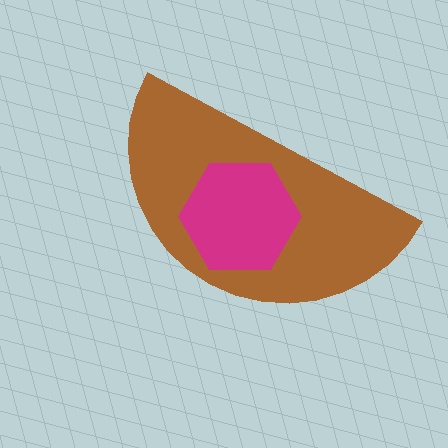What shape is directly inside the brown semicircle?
The magenta hexagon.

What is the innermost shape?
The magenta hexagon.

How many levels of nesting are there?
2.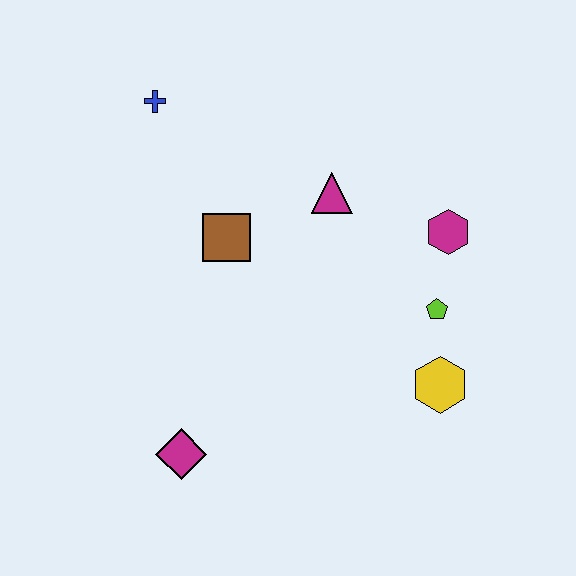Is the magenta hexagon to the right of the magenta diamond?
Yes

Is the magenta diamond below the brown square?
Yes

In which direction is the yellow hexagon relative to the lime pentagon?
The yellow hexagon is below the lime pentagon.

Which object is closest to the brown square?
The magenta triangle is closest to the brown square.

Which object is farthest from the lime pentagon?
The blue cross is farthest from the lime pentagon.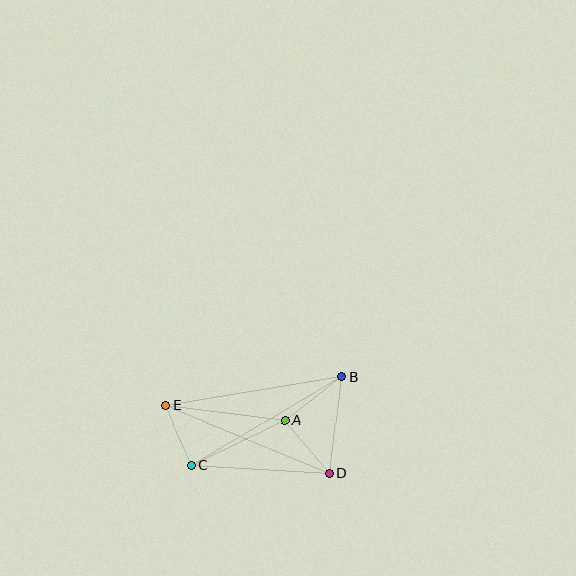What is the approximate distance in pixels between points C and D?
The distance between C and D is approximately 138 pixels.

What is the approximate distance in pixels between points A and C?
The distance between A and C is approximately 103 pixels.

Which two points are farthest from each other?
Points B and E are farthest from each other.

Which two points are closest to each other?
Points C and E are closest to each other.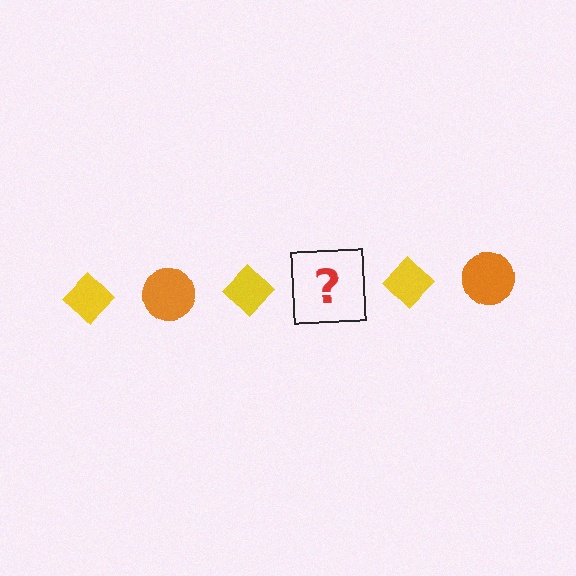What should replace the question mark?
The question mark should be replaced with an orange circle.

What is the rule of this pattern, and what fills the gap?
The rule is that the pattern alternates between yellow diamond and orange circle. The gap should be filled with an orange circle.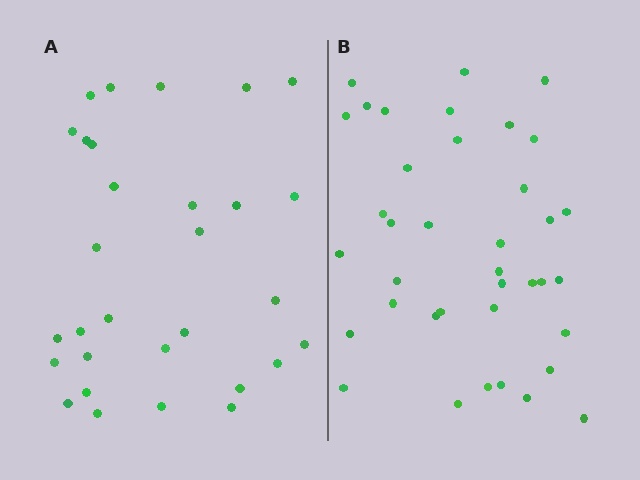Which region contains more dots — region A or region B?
Region B (the right region) has more dots.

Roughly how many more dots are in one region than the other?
Region B has roughly 8 or so more dots than region A.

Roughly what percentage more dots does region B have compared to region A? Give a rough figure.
About 25% more.